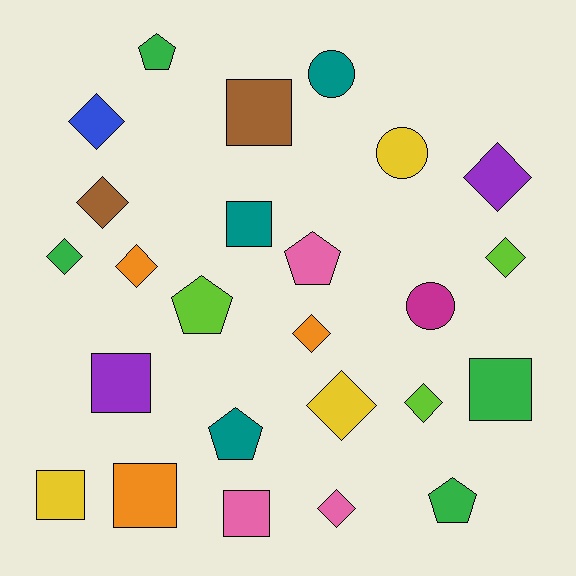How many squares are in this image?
There are 7 squares.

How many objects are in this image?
There are 25 objects.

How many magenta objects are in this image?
There is 1 magenta object.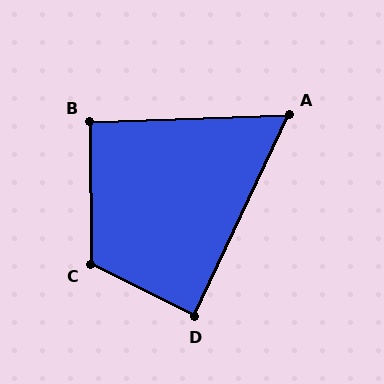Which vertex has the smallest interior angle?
A, at approximately 63 degrees.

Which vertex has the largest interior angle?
C, at approximately 117 degrees.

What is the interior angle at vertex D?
Approximately 89 degrees (approximately right).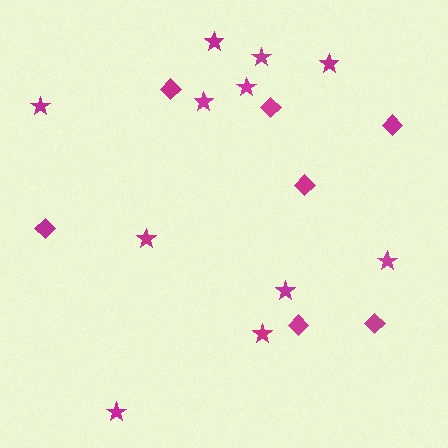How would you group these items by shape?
There are 2 groups: one group of stars (11) and one group of diamonds (7).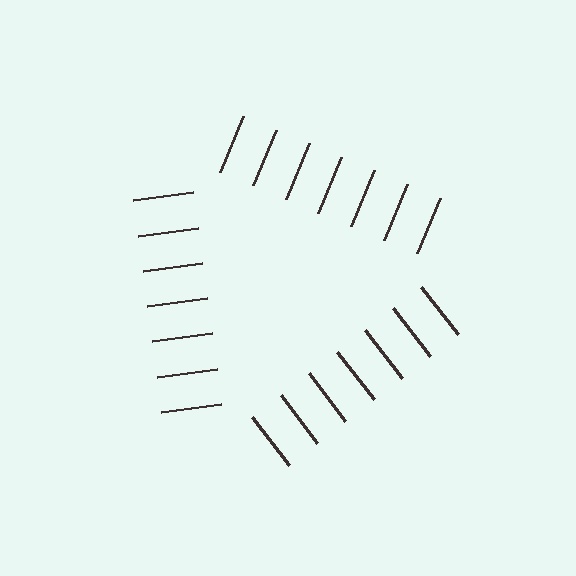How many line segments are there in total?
21 — 7 along each of the 3 edges.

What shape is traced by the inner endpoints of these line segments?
An illusory triangle — the line segments terminate on its edges but no continuous stroke is drawn.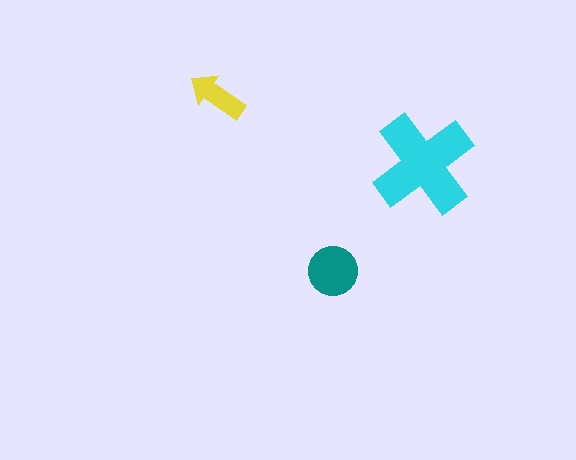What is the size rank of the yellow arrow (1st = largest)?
3rd.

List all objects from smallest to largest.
The yellow arrow, the teal circle, the cyan cross.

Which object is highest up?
The yellow arrow is topmost.